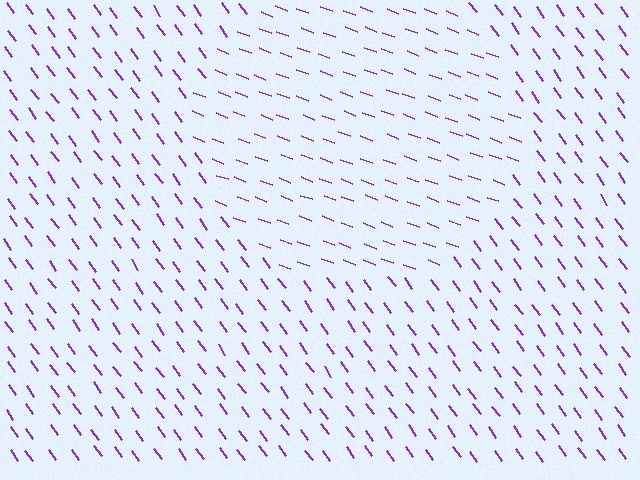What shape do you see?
I see a circle.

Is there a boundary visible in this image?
Yes, there is a texture boundary formed by a change in line orientation.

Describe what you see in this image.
The image is filled with small purple line segments. A circle region in the image has lines oriented differently from the surrounding lines, creating a visible texture boundary.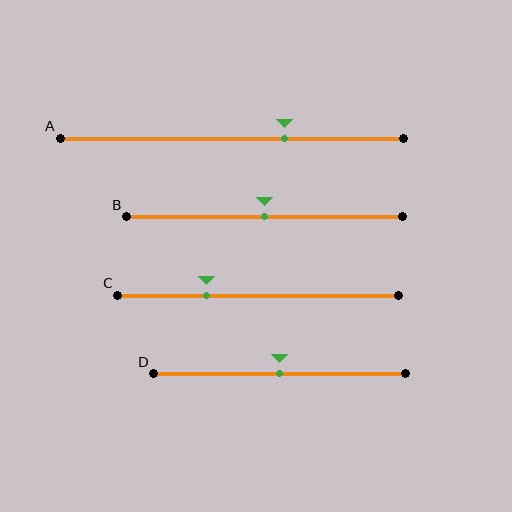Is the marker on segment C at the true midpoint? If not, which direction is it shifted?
No, the marker on segment C is shifted to the left by about 18% of the segment length.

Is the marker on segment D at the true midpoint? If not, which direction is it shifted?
Yes, the marker on segment D is at the true midpoint.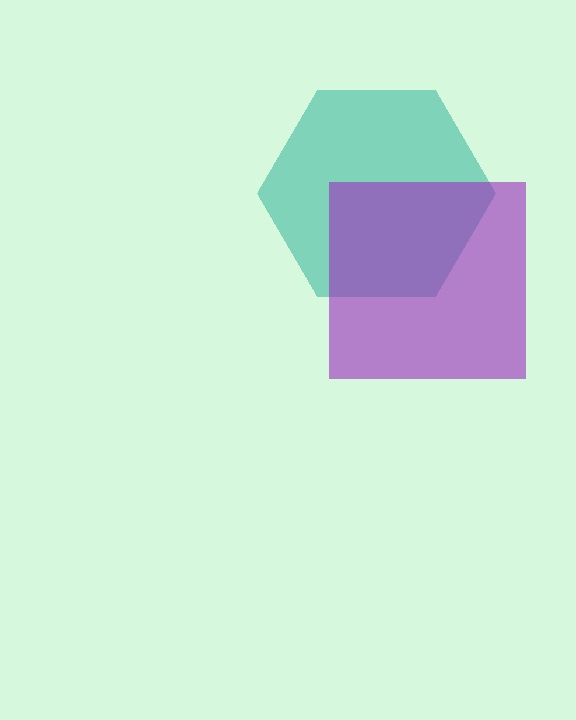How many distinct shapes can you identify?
There are 2 distinct shapes: a teal hexagon, a purple square.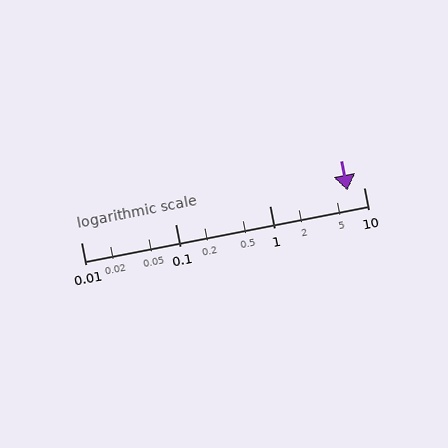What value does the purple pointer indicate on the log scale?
The pointer indicates approximately 6.8.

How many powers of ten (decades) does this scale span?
The scale spans 3 decades, from 0.01 to 10.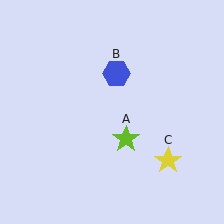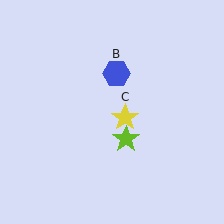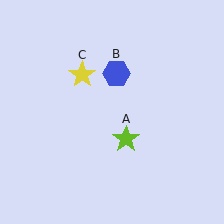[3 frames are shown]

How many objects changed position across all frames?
1 object changed position: yellow star (object C).